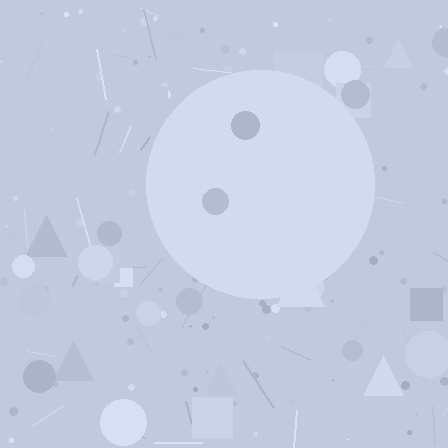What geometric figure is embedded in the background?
A circle is embedded in the background.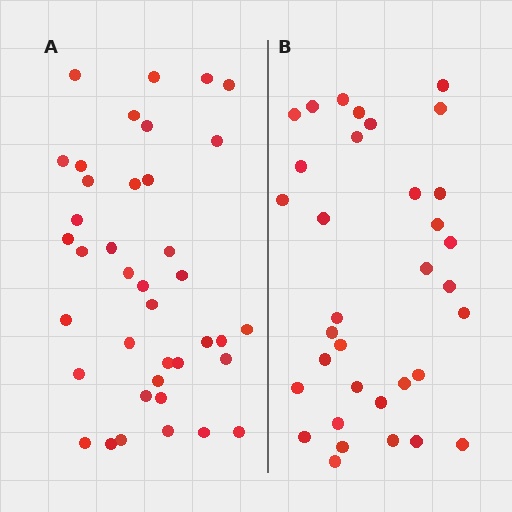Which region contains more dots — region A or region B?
Region A (the left region) has more dots.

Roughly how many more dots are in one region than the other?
Region A has about 5 more dots than region B.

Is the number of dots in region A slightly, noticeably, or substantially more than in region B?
Region A has only slightly more — the two regions are fairly close. The ratio is roughly 1.1 to 1.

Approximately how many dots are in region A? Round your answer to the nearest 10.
About 40 dots. (The exact count is 39, which rounds to 40.)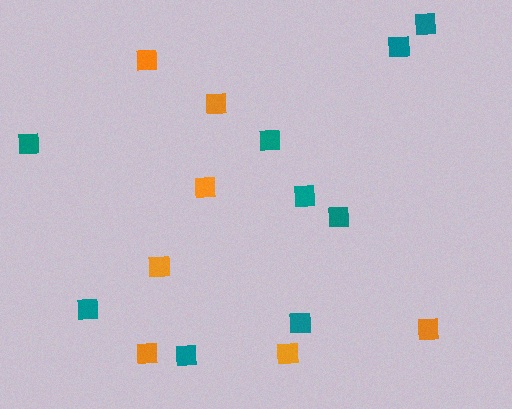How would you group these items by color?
There are 2 groups: one group of teal squares (9) and one group of orange squares (7).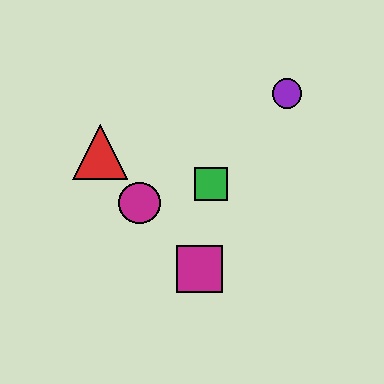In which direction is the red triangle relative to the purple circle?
The red triangle is to the left of the purple circle.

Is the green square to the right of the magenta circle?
Yes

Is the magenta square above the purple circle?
No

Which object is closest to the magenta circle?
The red triangle is closest to the magenta circle.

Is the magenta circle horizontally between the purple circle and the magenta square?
No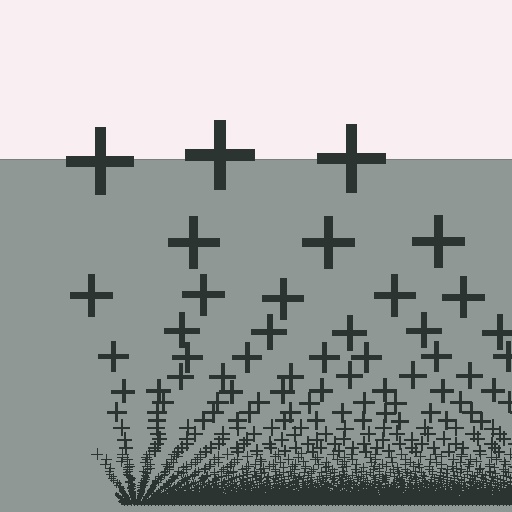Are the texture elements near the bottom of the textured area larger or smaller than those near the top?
Smaller. The gradient is inverted — elements near the bottom are smaller and denser.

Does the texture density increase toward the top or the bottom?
Density increases toward the bottom.